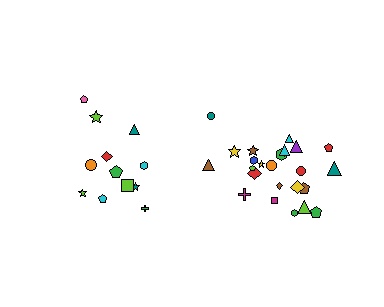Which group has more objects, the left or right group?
The right group.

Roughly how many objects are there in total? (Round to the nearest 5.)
Roughly 35 objects in total.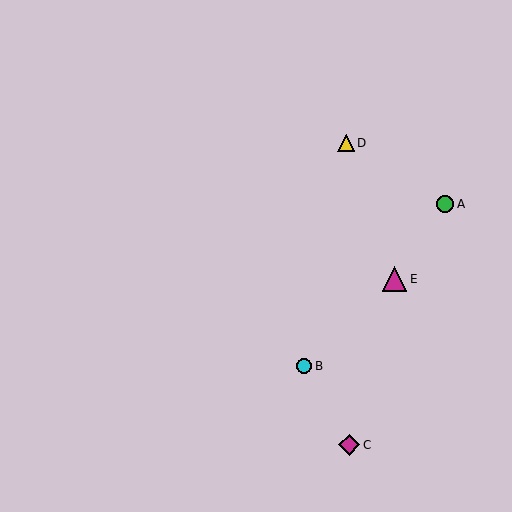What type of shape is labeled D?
Shape D is a yellow triangle.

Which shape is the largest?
The magenta triangle (labeled E) is the largest.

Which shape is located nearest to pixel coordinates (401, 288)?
The magenta triangle (labeled E) at (395, 279) is nearest to that location.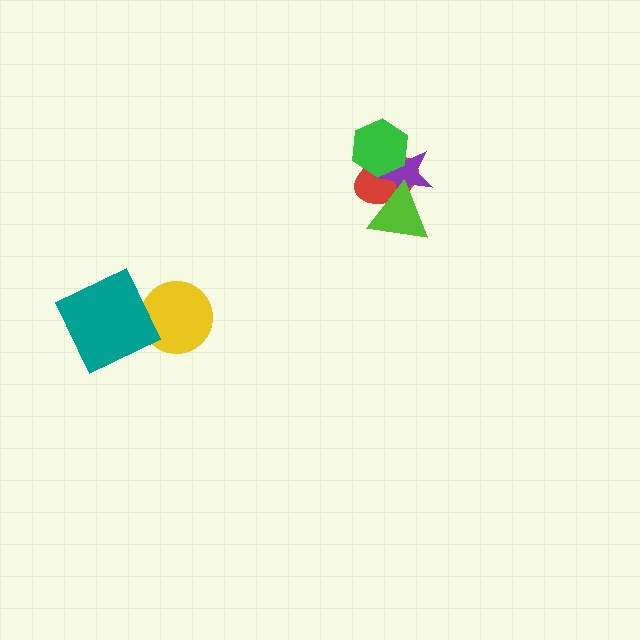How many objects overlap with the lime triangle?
2 objects overlap with the lime triangle.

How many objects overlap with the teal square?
0 objects overlap with the teal square.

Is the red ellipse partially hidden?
Yes, it is partially covered by another shape.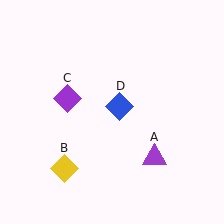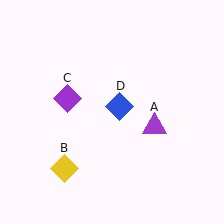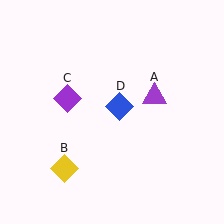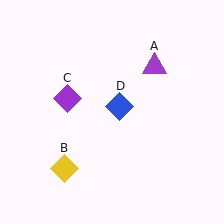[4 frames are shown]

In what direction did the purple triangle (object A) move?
The purple triangle (object A) moved up.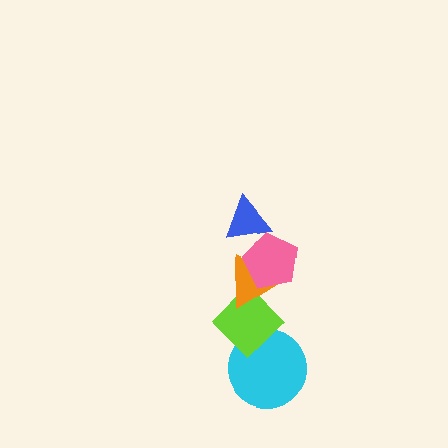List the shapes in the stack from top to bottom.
From top to bottom: the blue triangle, the pink pentagon, the orange triangle, the lime diamond, the cyan circle.